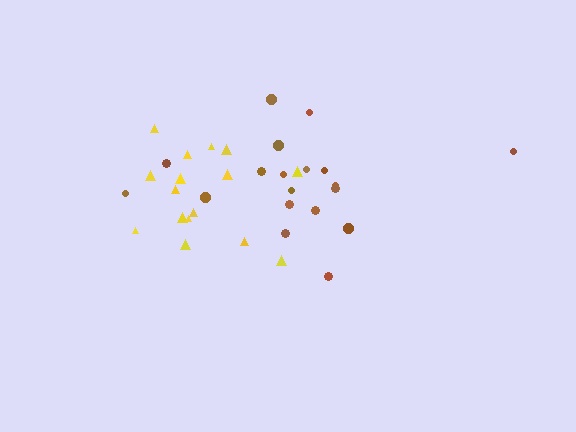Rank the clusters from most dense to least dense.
yellow, brown.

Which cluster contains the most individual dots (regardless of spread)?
Brown (19).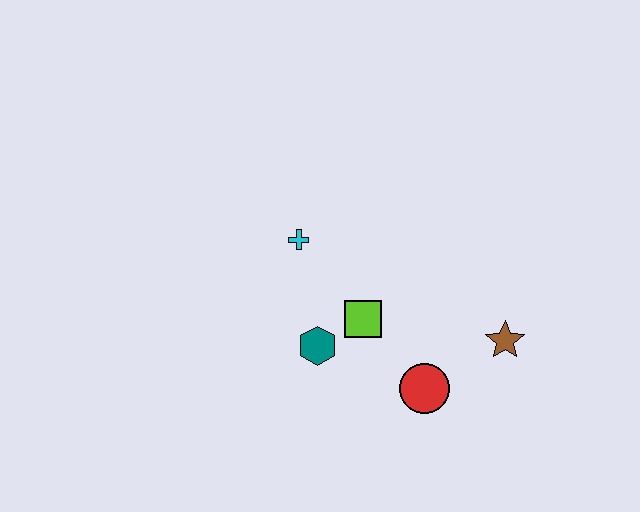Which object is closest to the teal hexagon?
The lime square is closest to the teal hexagon.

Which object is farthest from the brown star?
The cyan cross is farthest from the brown star.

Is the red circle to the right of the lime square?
Yes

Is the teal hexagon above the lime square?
No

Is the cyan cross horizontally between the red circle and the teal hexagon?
No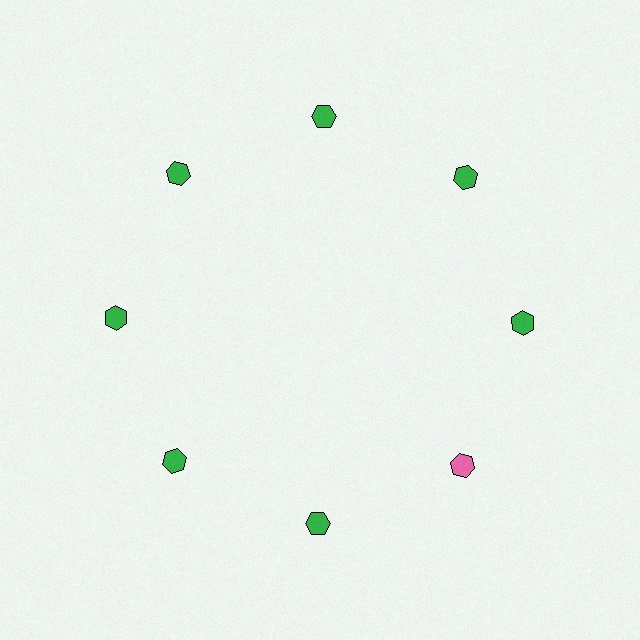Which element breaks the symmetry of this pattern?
The pink hexagon at roughly the 4 o'clock position breaks the symmetry. All other shapes are green hexagons.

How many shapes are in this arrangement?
There are 8 shapes arranged in a ring pattern.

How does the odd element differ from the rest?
It has a different color: pink instead of green.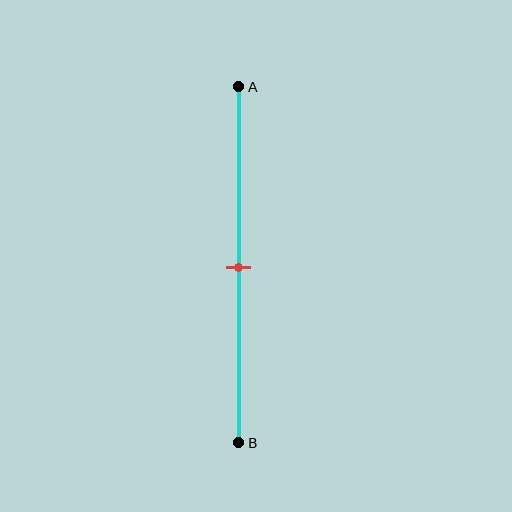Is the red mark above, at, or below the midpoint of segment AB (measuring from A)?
The red mark is approximately at the midpoint of segment AB.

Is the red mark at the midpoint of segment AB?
Yes, the mark is approximately at the midpoint.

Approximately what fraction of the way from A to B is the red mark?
The red mark is approximately 50% of the way from A to B.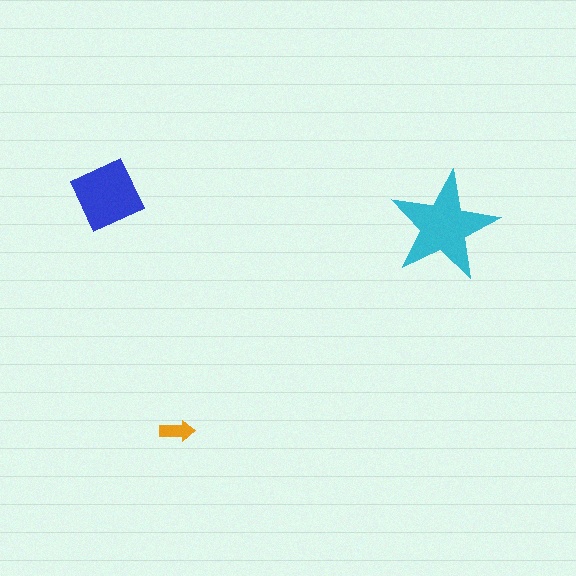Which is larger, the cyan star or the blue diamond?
The cyan star.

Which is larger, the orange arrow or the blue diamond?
The blue diamond.